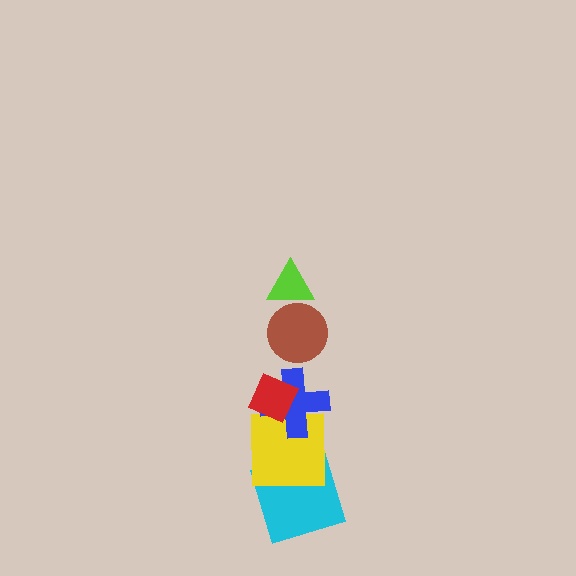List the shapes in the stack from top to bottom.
From top to bottom: the lime triangle, the brown circle, the red diamond, the blue cross, the yellow square, the cyan square.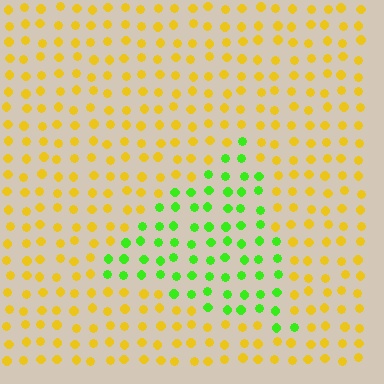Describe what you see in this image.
The image is filled with small yellow elements in a uniform arrangement. A triangle-shaped region is visible where the elements are tinted to a slightly different hue, forming a subtle color boundary.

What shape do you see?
I see a triangle.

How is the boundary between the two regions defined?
The boundary is defined purely by a slight shift in hue (about 63 degrees). Spacing, size, and orientation are identical on both sides.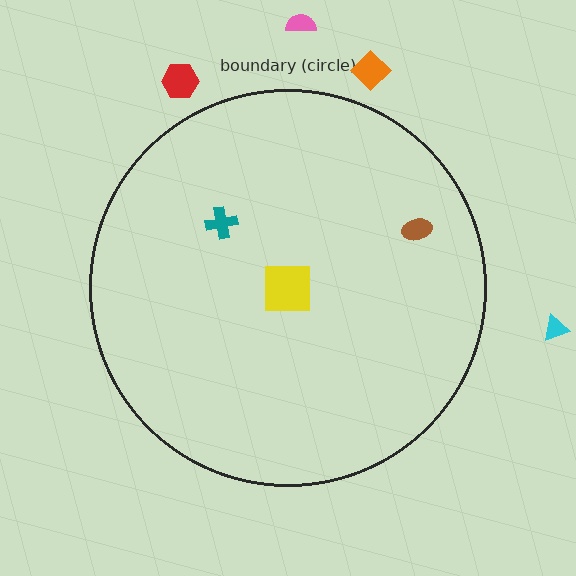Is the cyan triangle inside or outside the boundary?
Outside.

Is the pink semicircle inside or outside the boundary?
Outside.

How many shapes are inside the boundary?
3 inside, 4 outside.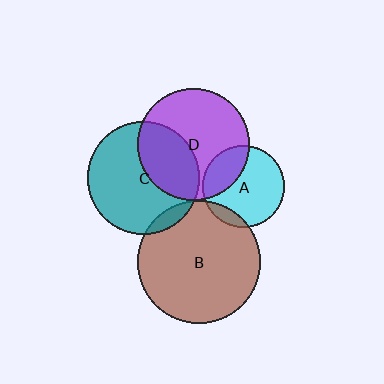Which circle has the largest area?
Circle B (brown).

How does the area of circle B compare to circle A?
Approximately 2.2 times.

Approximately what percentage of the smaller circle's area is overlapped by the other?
Approximately 35%.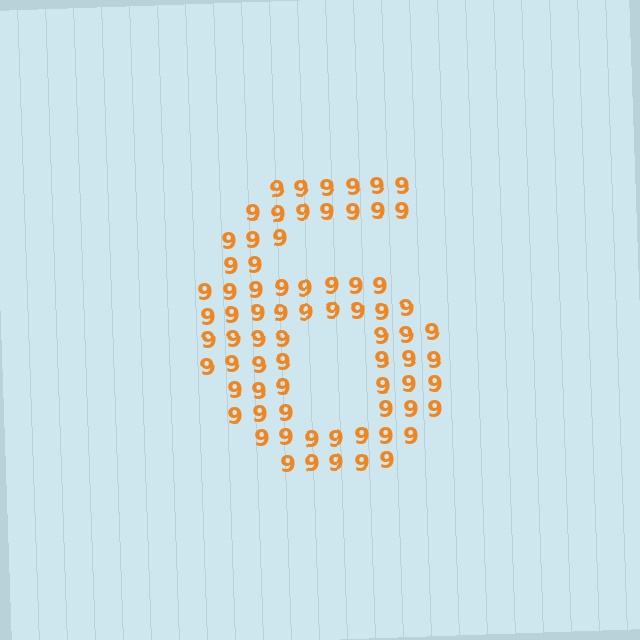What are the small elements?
The small elements are digit 9's.